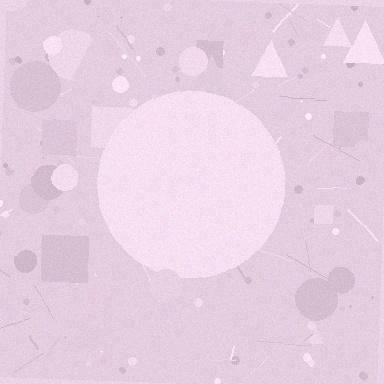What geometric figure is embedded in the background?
A circle is embedded in the background.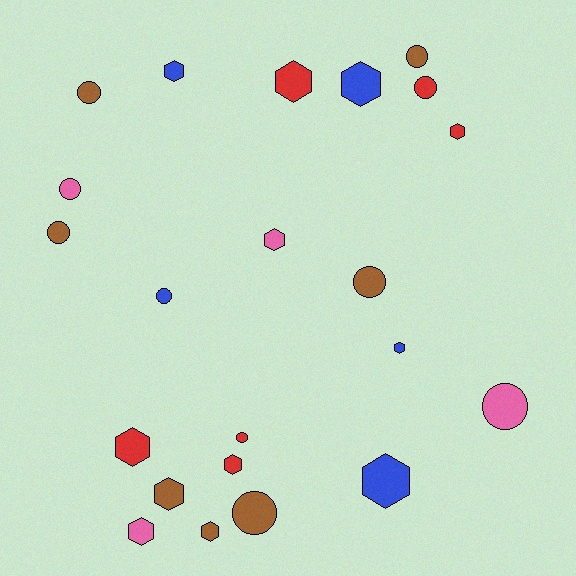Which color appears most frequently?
Brown, with 7 objects.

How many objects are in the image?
There are 22 objects.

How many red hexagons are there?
There are 4 red hexagons.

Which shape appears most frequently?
Hexagon, with 12 objects.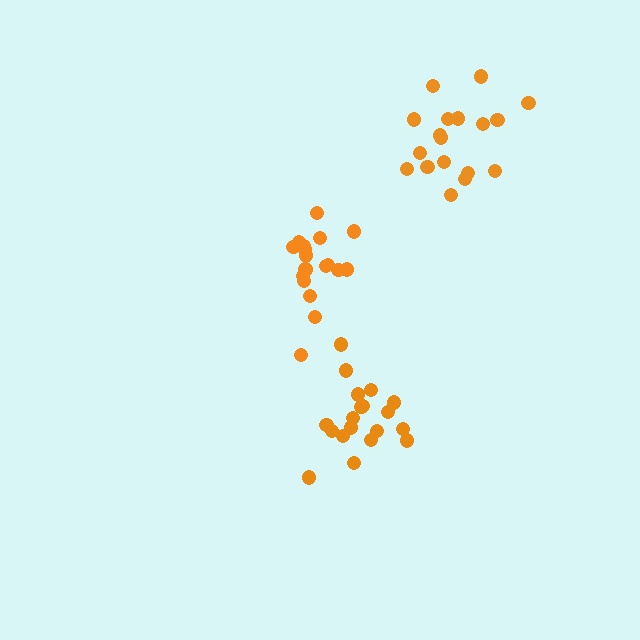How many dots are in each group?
Group 1: 18 dots, Group 2: 18 dots, Group 3: 19 dots (55 total).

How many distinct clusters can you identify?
There are 3 distinct clusters.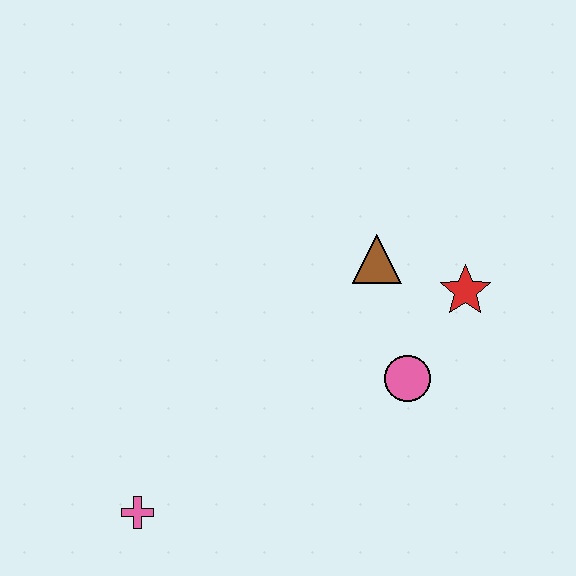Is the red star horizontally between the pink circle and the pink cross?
No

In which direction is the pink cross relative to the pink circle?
The pink cross is to the left of the pink circle.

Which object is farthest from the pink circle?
The pink cross is farthest from the pink circle.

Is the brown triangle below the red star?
No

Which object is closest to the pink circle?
The red star is closest to the pink circle.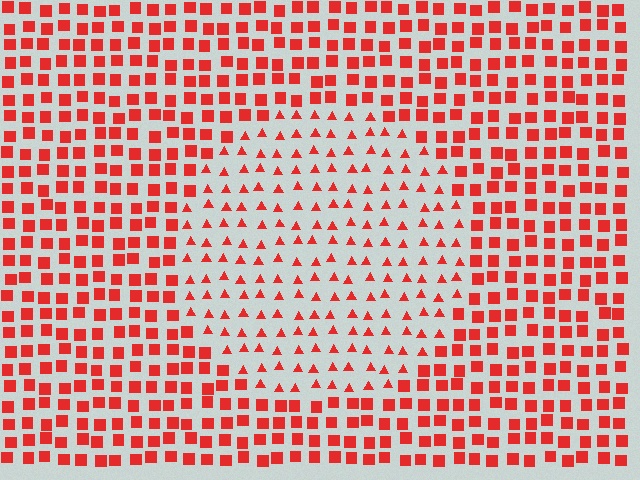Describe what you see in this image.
The image is filled with small red elements arranged in a uniform grid. A circle-shaped region contains triangles, while the surrounding area contains squares. The boundary is defined purely by the change in element shape.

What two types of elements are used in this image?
The image uses triangles inside the circle region and squares outside it.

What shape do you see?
I see a circle.